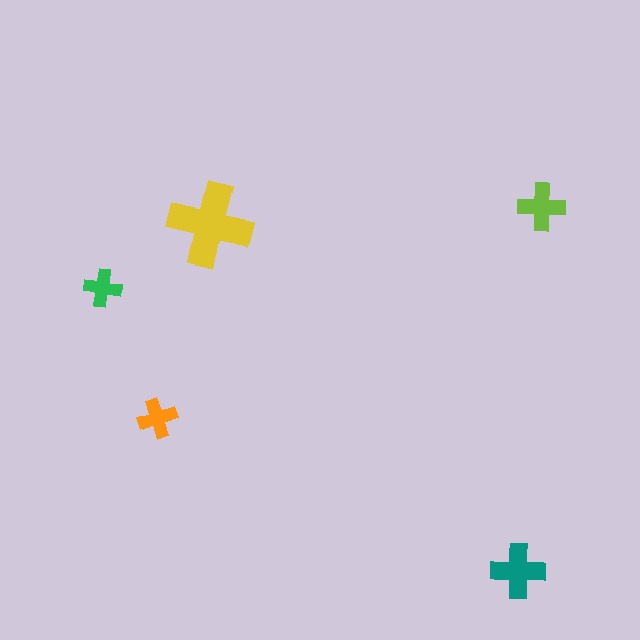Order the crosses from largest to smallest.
the yellow one, the teal one, the lime one, the orange one, the green one.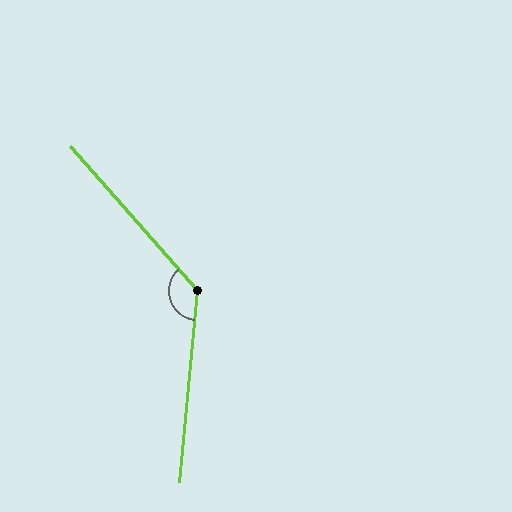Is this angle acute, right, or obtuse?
It is obtuse.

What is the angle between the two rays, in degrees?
Approximately 134 degrees.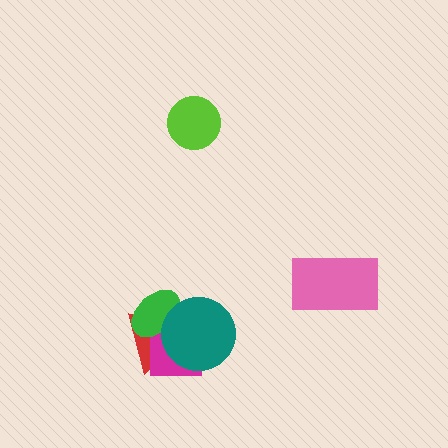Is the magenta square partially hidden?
Yes, it is partially covered by another shape.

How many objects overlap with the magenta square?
3 objects overlap with the magenta square.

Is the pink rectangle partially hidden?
No, no other shape covers it.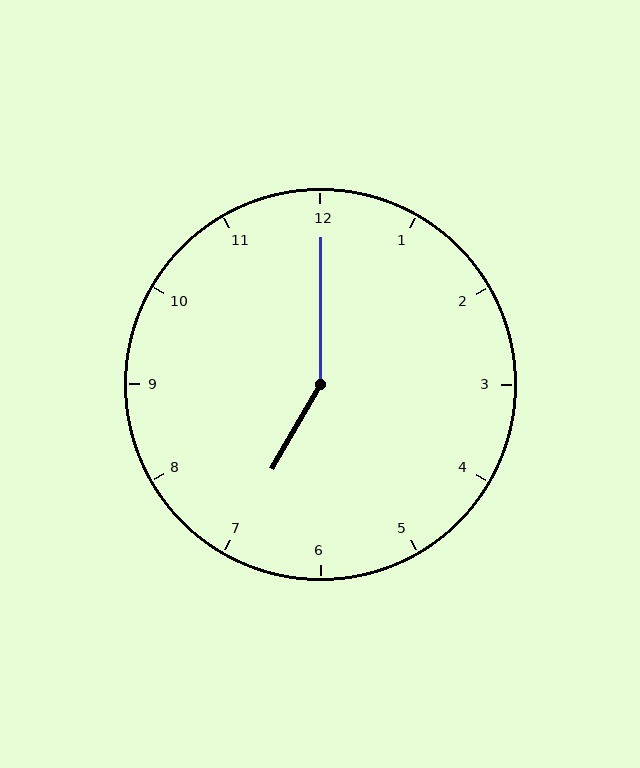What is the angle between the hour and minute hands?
Approximately 150 degrees.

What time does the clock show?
7:00.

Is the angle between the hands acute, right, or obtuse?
It is obtuse.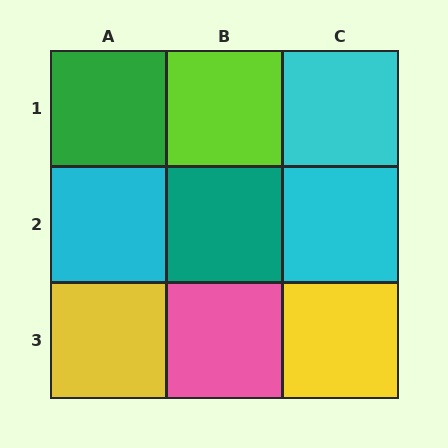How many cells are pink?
1 cell is pink.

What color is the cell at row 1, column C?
Cyan.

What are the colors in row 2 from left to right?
Cyan, teal, cyan.